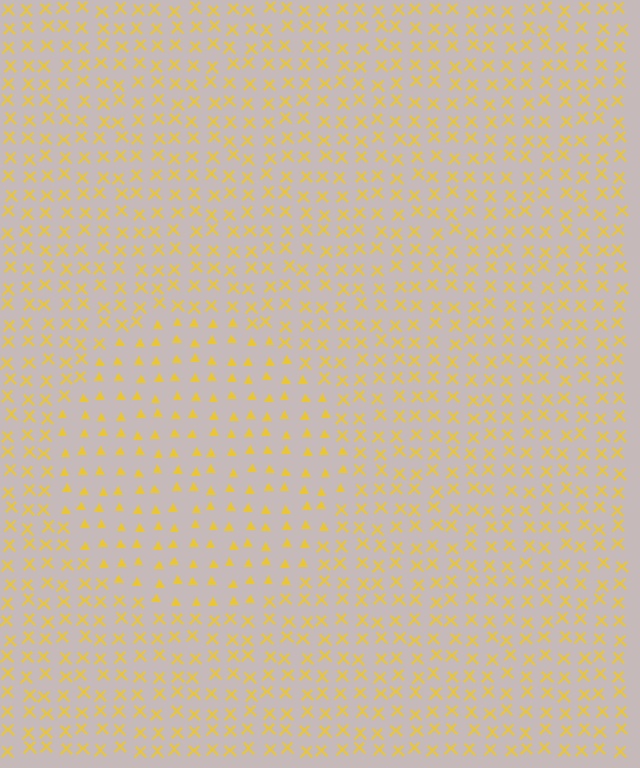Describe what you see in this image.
The image is filled with small yellow elements arranged in a uniform grid. A circle-shaped region contains triangles, while the surrounding area contains X marks. The boundary is defined purely by the change in element shape.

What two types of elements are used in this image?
The image uses triangles inside the circle region and X marks outside it.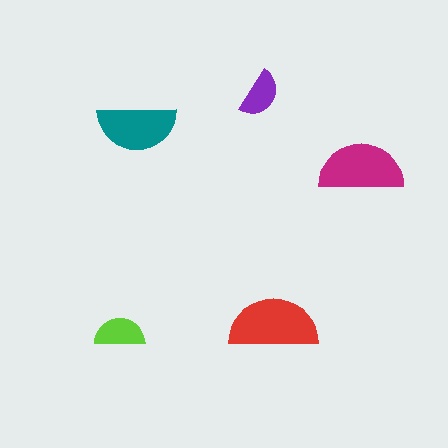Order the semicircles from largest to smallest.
the red one, the magenta one, the teal one, the lime one, the purple one.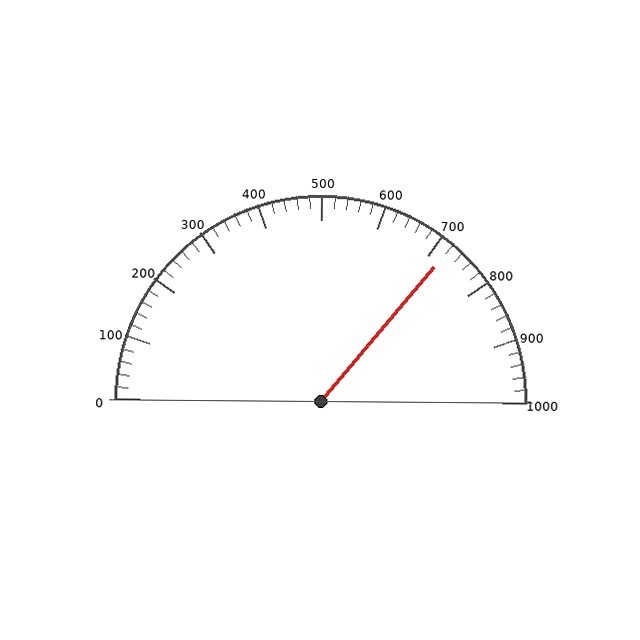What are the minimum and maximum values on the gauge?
The gauge ranges from 0 to 1000.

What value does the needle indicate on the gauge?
The needle indicates approximately 720.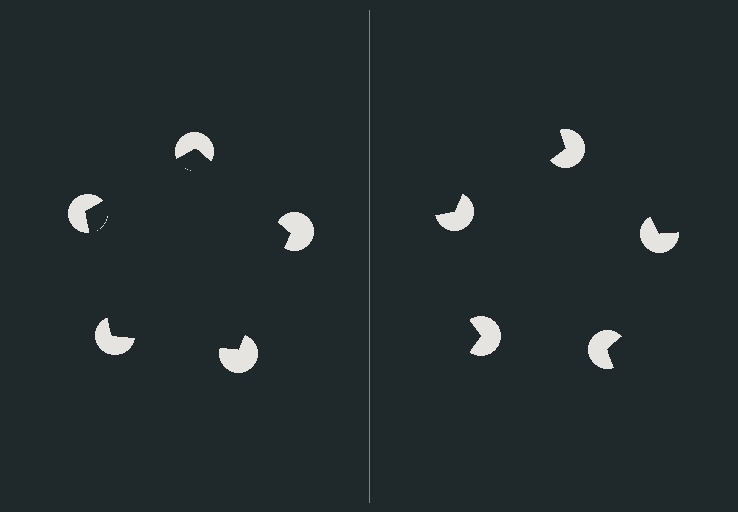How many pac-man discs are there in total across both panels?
10 — 5 on each side.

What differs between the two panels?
The pac-man discs are positioned identically on both sides; only the wedge orientations differ. On the left they align to a pentagon; on the right they are misaligned.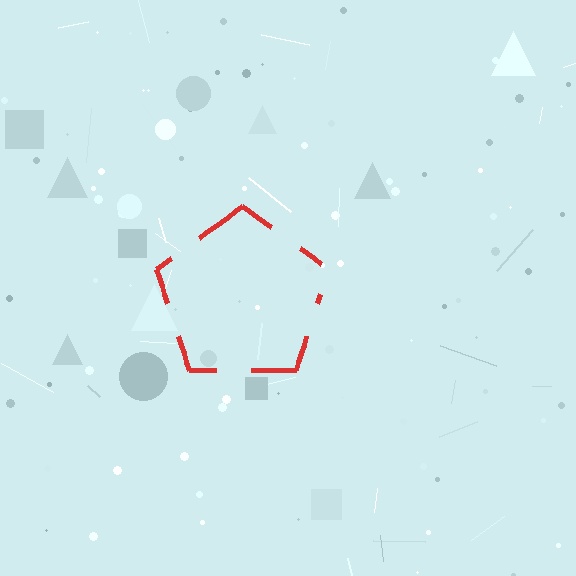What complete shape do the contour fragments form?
The contour fragments form a pentagon.